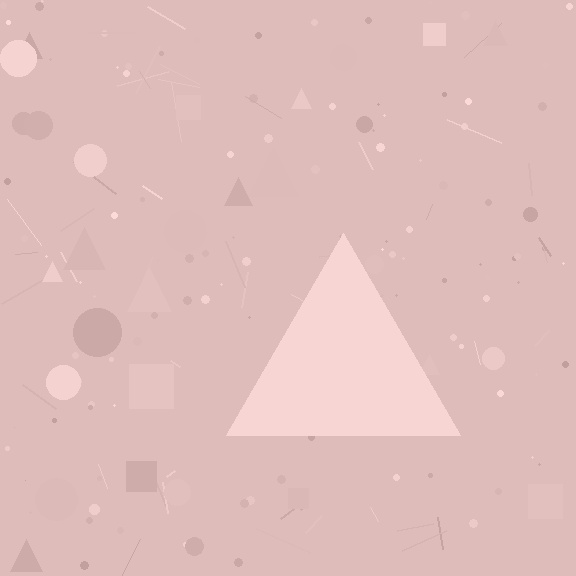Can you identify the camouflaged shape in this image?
The camouflaged shape is a triangle.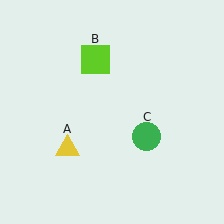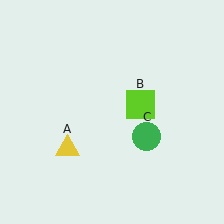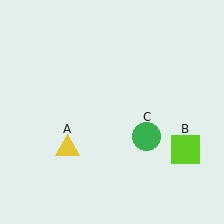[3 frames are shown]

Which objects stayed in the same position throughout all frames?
Yellow triangle (object A) and green circle (object C) remained stationary.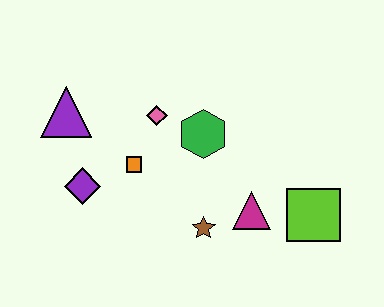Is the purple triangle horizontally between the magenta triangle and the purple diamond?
No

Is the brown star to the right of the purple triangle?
Yes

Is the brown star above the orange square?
No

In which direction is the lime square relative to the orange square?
The lime square is to the right of the orange square.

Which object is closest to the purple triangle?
The purple diamond is closest to the purple triangle.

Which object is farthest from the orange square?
The lime square is farthest from the orange square.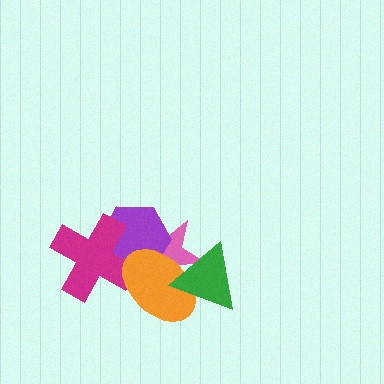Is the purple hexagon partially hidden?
Yes, it is partially covered by another shape.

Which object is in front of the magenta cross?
The orange ellipse is in front of the magenta cross.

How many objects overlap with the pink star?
4 objects overlap with the pink star.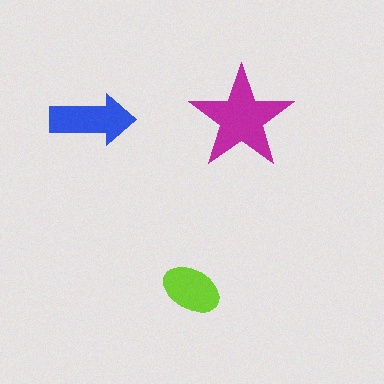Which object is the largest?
The magenta star.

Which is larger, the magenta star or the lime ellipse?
The magenta star.